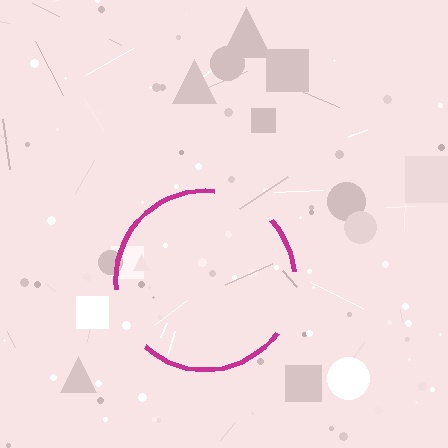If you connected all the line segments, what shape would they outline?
They would outline a circle.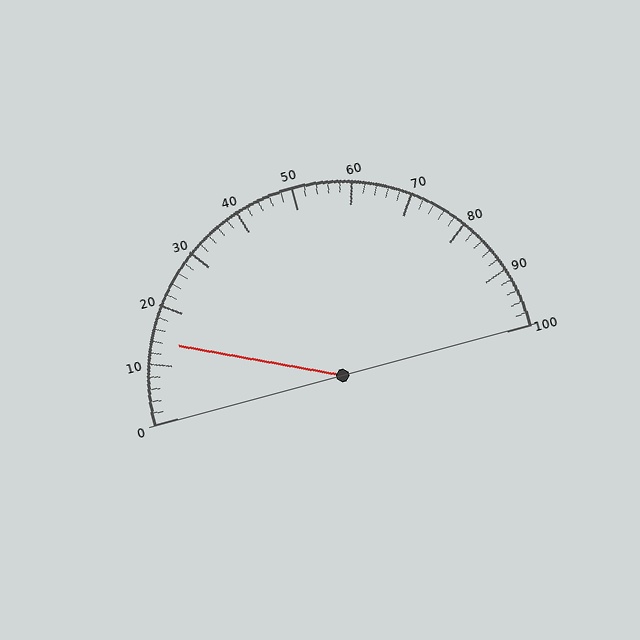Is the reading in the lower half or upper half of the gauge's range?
The reading is in the lower half of the range (0 to 100).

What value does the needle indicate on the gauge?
The needle indicates approximately 14.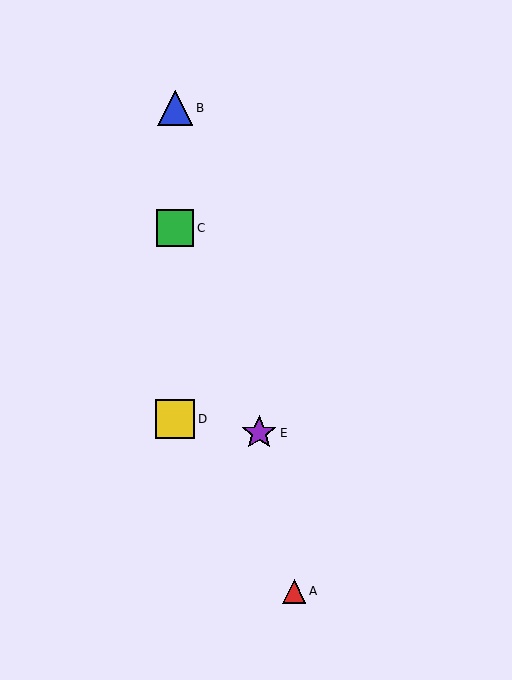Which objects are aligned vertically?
Objects B, C, D are aligned vertically.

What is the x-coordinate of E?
Object E is at x≈259.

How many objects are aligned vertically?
3 objects (B, C, D) are aligned vertically.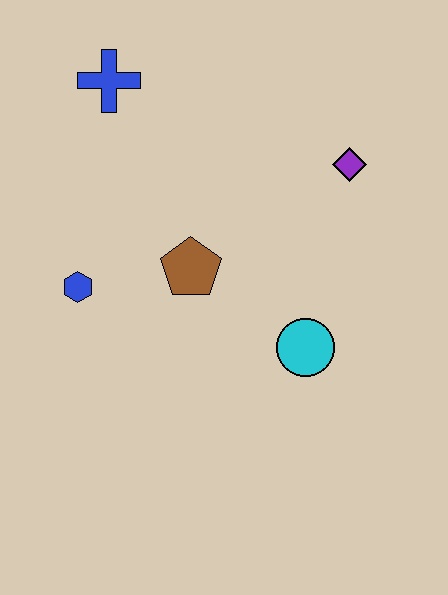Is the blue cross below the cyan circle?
No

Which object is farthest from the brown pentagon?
The blue cross is farthest from the brown pentagon.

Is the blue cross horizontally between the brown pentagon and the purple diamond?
No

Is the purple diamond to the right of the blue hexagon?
Yes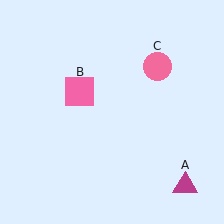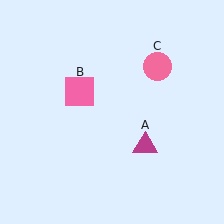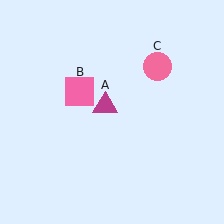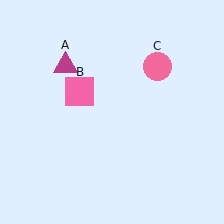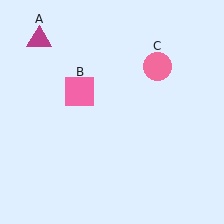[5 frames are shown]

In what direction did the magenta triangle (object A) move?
The magenta triangle (object A) moved up and to the left.